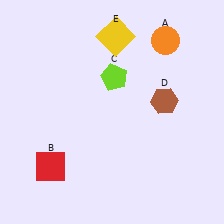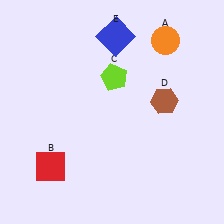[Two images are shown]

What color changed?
The square (E) changed from yellow in Image 1 to blue in Image 2.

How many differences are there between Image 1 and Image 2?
There is 1 difference between the two images.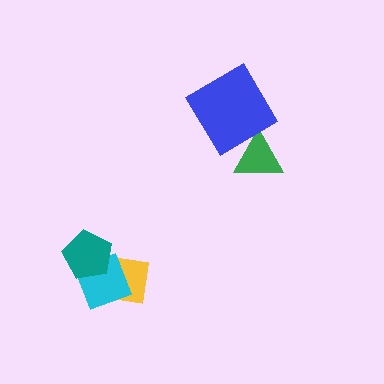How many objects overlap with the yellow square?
2 objects overlap with the yellow square.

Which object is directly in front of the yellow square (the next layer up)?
The cyan diamond is directly in front of the yellow square.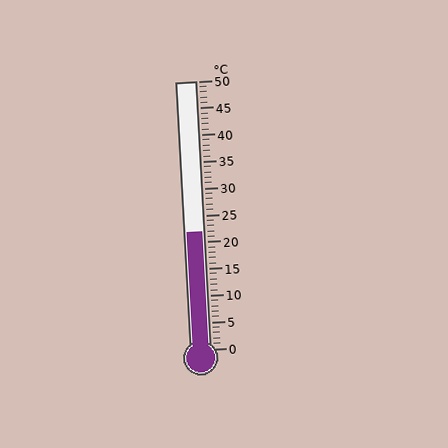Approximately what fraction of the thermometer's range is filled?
The thermometer is filled to approximately 45% of its range.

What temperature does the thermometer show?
The thermometer shows approximately 22°C.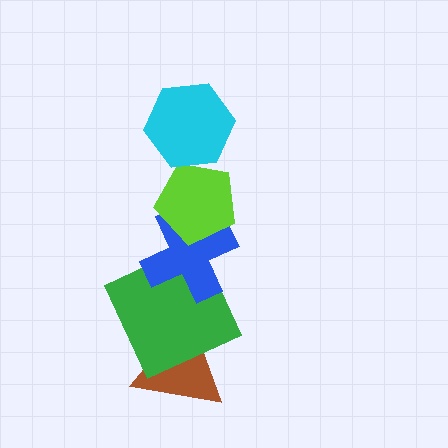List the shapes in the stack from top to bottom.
From top to bottom: the cyan hexagon, the lime pentagon, the blue cross, the green square, the brown triangle.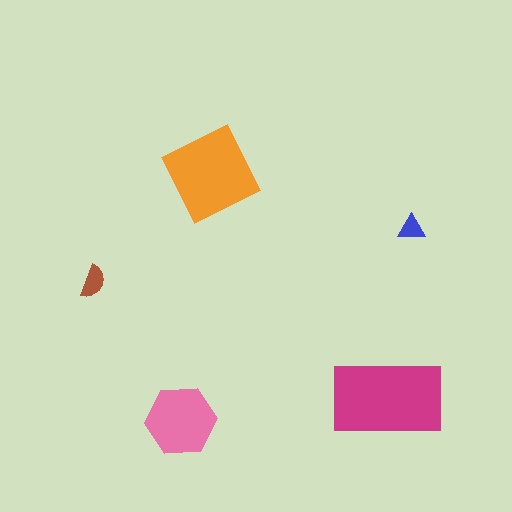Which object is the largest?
The magenta rectangle.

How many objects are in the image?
There are 5 objects in the image.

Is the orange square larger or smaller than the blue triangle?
Larger.